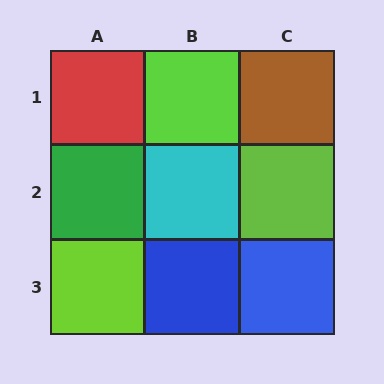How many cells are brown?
1 cell is brown.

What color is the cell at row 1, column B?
Lime.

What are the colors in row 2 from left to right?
Green, cyan, lime.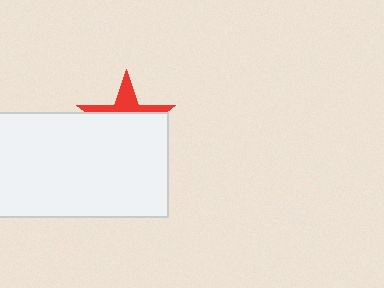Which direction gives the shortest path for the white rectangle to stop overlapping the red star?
Moving down gives the shortest separation.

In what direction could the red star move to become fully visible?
The red star could move up. That would shift it out from behind the white rectangle entirely.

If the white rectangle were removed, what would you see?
You would see the complete red star.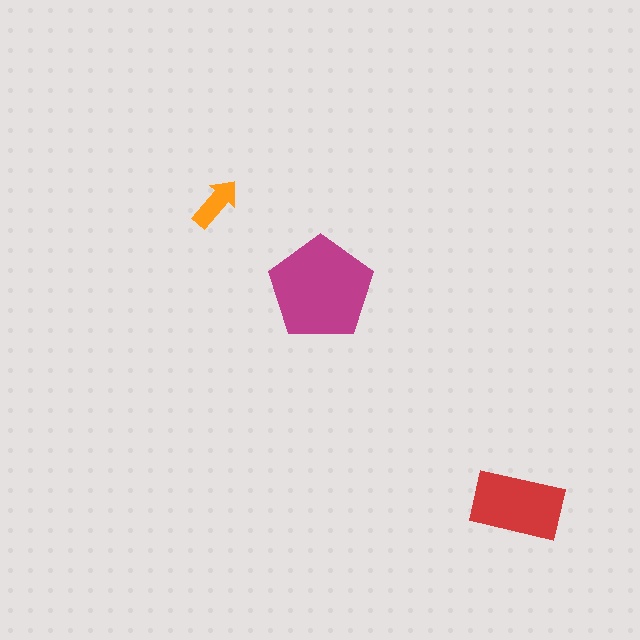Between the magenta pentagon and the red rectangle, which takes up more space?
The magenta pentagon.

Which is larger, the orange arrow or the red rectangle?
The red rectangle.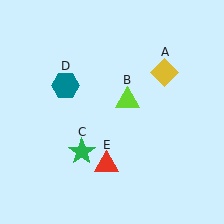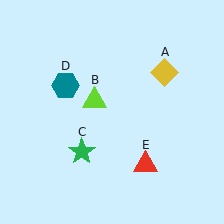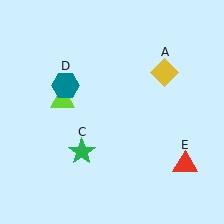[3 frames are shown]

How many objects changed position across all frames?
2 objects changed position: lime triangle (object B), red triangle (object E).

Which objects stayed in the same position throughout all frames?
Yellow diamond (object A) and green star (object C) and teal hexagon (object D) remained stationary.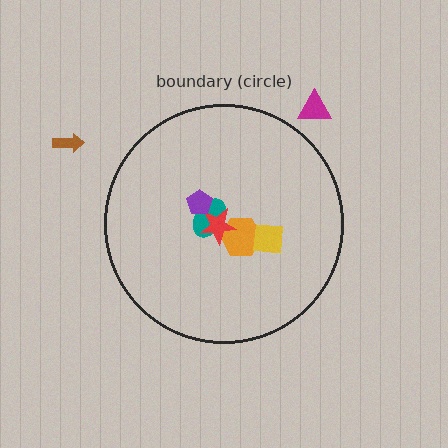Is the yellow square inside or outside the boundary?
Inside.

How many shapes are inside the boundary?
5 inside, 2 outside.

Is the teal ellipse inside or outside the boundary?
Inside.